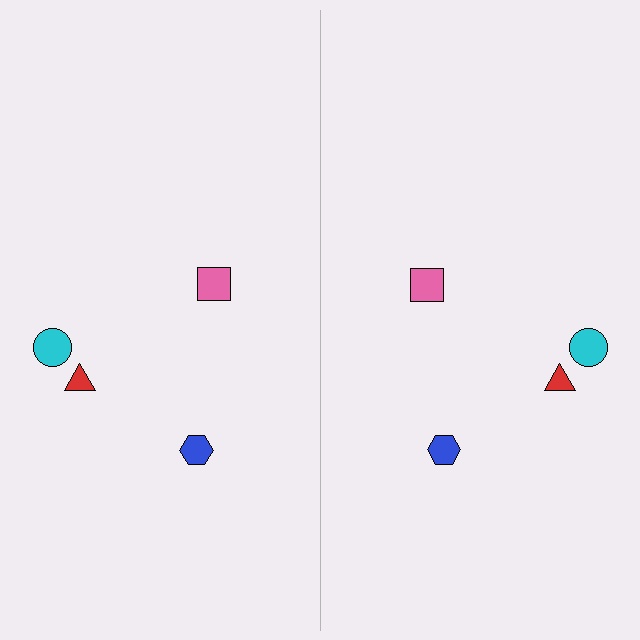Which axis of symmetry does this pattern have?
The pattern has a vertical axis of symmetry running through the center of the image.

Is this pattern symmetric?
Yes, this pattern has bilateral (reflection) symmetry.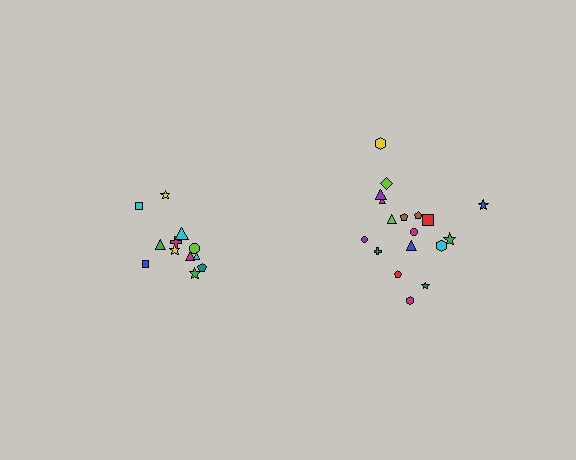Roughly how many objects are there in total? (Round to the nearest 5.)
Roughly 30 objects in total.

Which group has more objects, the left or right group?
The right group.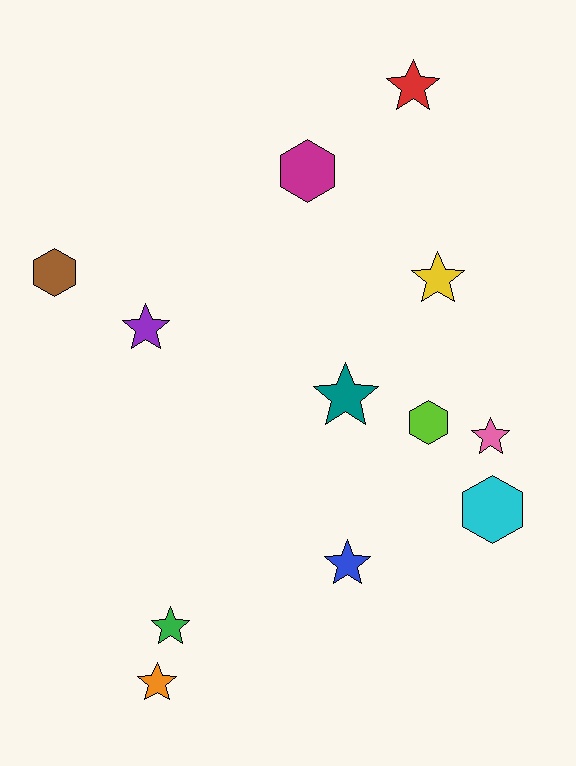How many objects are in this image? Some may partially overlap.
There are 12 objects.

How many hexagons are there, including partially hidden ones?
There are 4 hexagons.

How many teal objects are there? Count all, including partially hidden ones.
There is 1 teal object.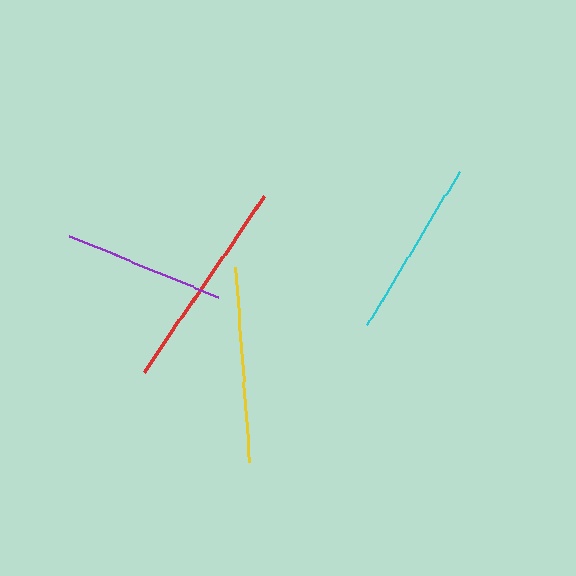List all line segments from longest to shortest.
From longest to shortest: red, yellow, cyan, purple.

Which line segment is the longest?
The red line is the longest at approximately 214 pixels.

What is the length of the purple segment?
The purple segment is approximately 161 pixels long.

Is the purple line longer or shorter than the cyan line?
The cyan line is longer than the purple line.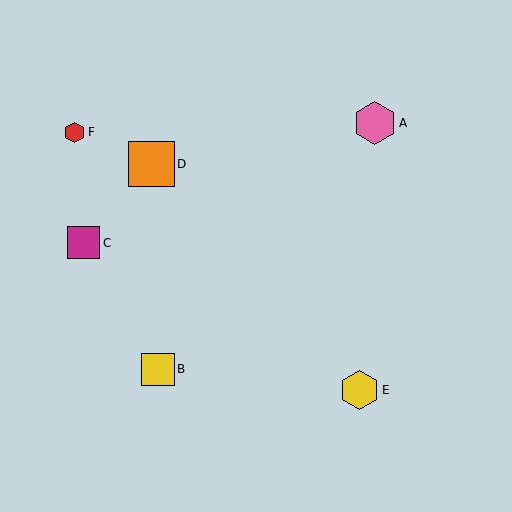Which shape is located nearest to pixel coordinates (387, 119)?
The pink hexagon (labeled A) at (375, 123) is nearest to that location.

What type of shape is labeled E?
Shape E is a yellow hexagon.